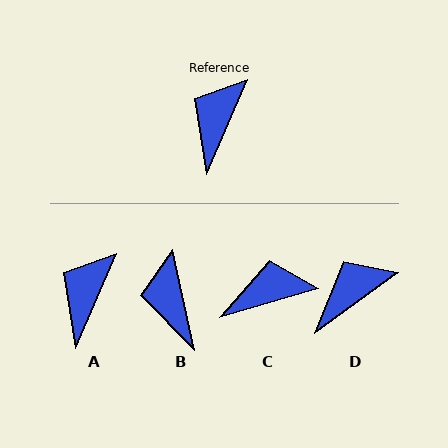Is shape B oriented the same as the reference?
No, it is off by about 35 degrees.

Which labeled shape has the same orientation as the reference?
A.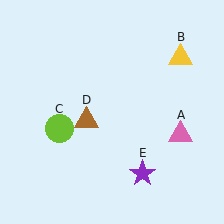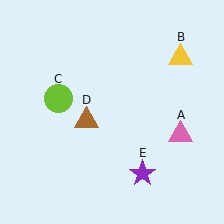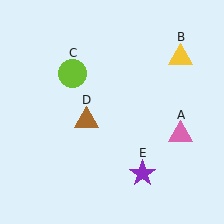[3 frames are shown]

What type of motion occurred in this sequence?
The lime circle (object C) rotated clockwise around the center of the scene.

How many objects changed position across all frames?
1 object changed position: lime circle (object C).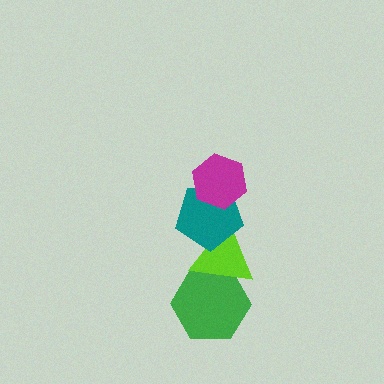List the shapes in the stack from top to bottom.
From top to bottom: the magenta hexagon, the teal pentagon, the lime triangle, the green hexagon.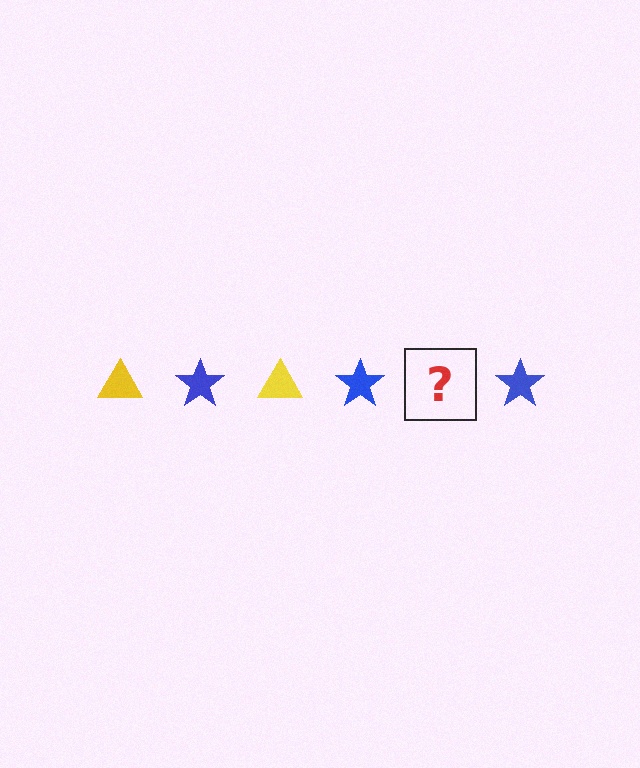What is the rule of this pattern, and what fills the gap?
The rule is that the pattern alternates between yellow triangle and blue star. The gap should be filled with a yellow triangle.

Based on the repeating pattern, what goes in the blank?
The blank should be a yellow triangle.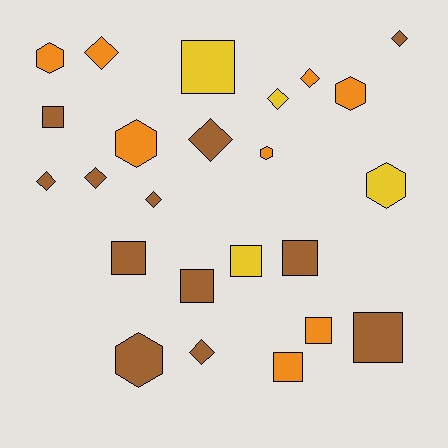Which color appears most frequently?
Brown, with 12 objects.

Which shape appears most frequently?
Diamond, with 9 objects.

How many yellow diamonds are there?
There is 1 yellow diamond.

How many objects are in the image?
There are 24 objects.